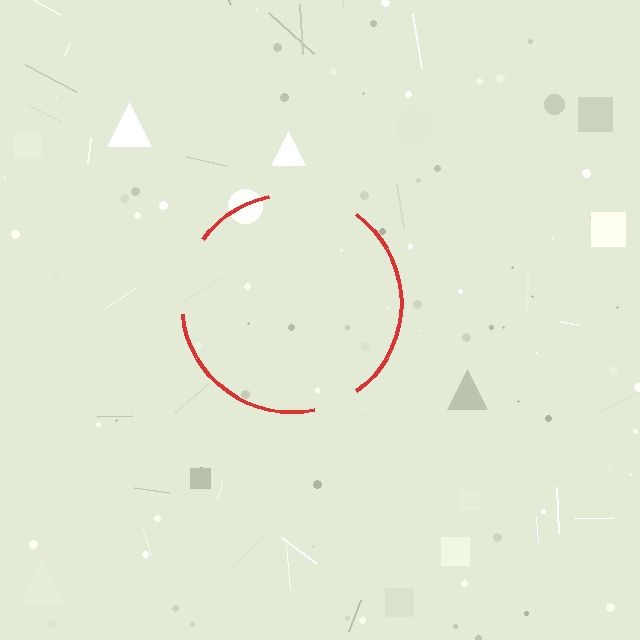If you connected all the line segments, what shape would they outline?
They would outline a circle.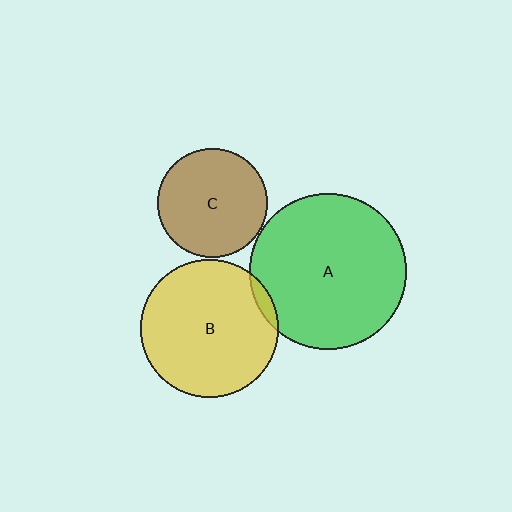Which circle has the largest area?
Circle A (green).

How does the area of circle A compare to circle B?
Approximately 1.3 times.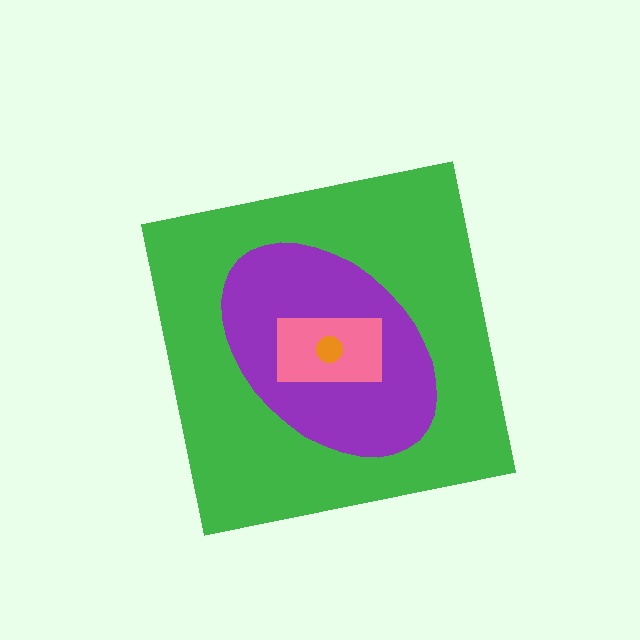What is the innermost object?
The orange circle.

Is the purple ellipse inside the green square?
Yes.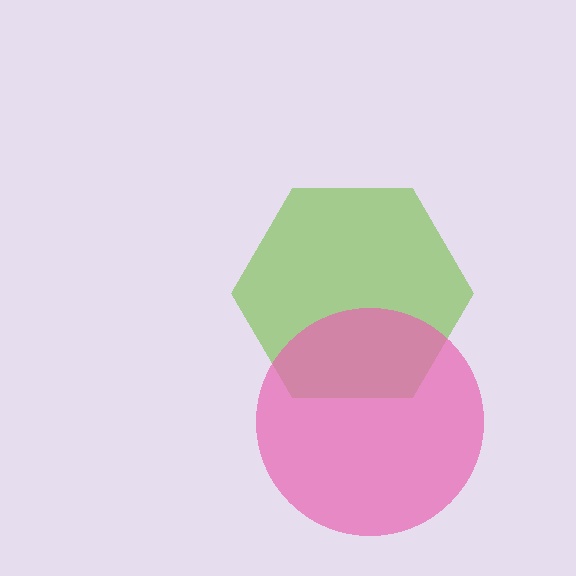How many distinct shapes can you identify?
There are 2 distinct shapes: a lime hexagon, a pink circle.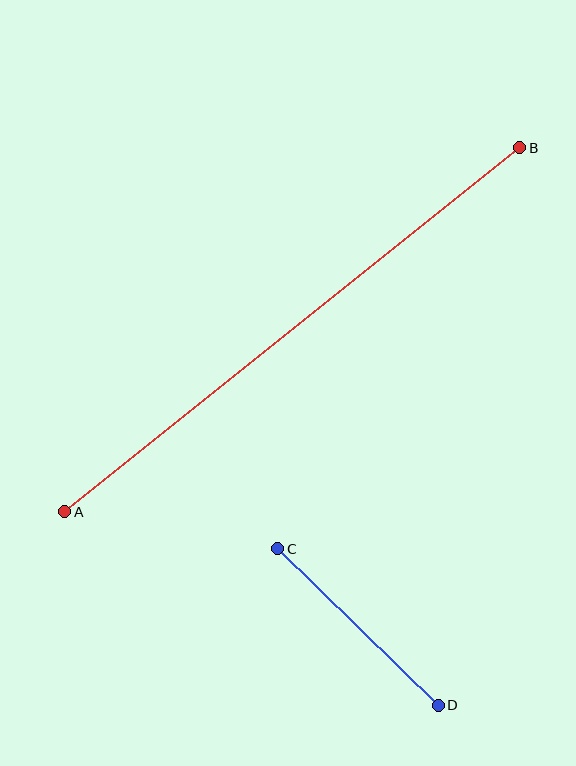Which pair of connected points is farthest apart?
Points A and B are farthest apart.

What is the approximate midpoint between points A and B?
The midpoint is at approximately (292, 330) pixels.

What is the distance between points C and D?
The distance is approximately 224 pixels.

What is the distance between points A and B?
The distance is approximately 583 pixels.